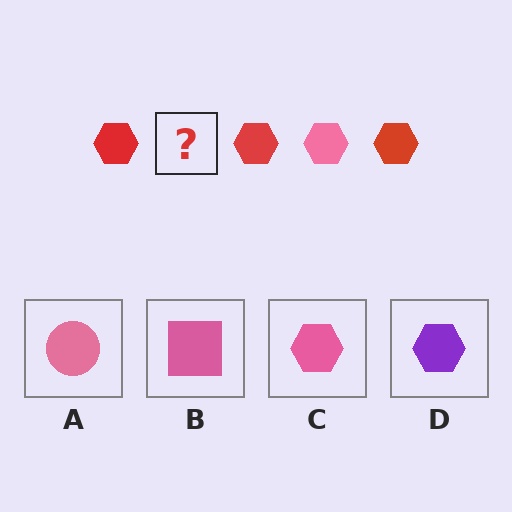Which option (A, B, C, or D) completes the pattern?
C.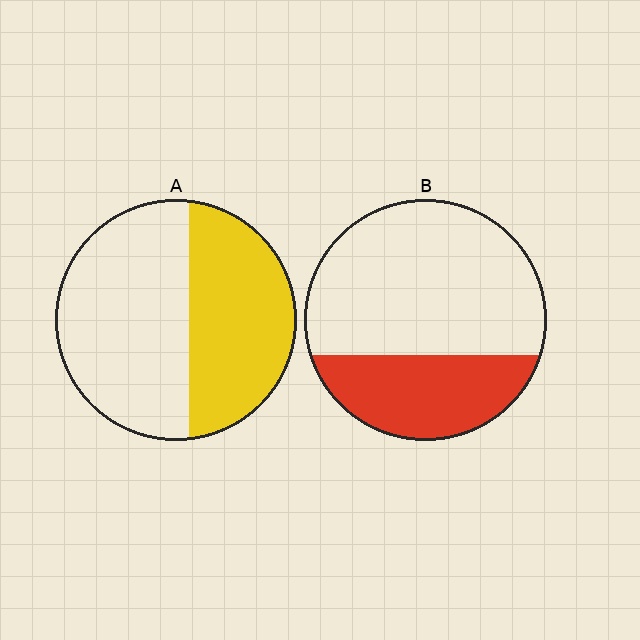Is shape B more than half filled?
No.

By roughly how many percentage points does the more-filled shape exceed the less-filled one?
By roughly 10 percentage points (A over B).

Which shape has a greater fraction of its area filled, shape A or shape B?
Shape A.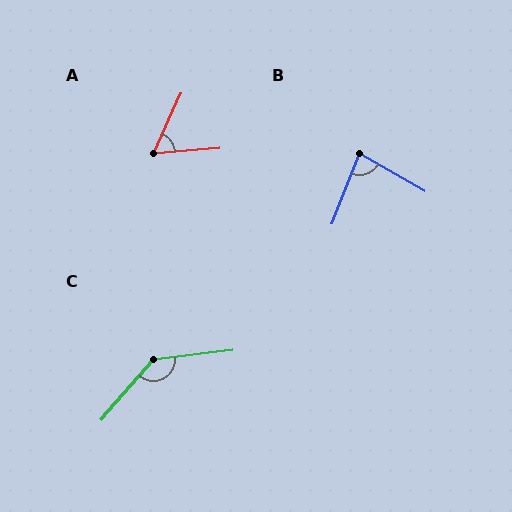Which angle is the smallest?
A, at approximately 61 degrees.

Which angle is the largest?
C, at approximately 137 degrees.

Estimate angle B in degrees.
Approximately 82 degrees.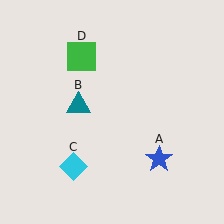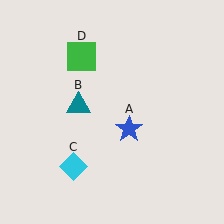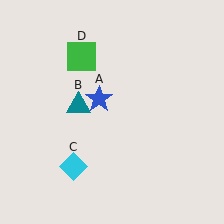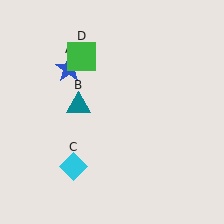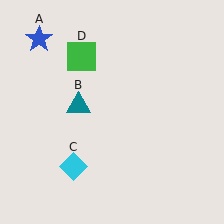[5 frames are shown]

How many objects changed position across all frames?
1 object changed position: blue star (object A).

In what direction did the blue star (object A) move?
The blue star (object A) moved up and to the left.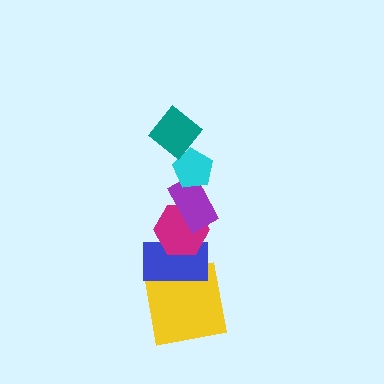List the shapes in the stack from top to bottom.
From top to bottom: the teal diamond, the cyan pentagon, the purple rectangle, the magenta hexagon, the blue rectangle, the yellow square.